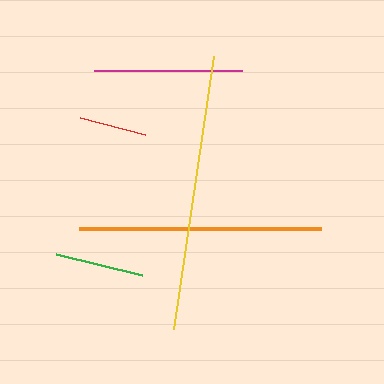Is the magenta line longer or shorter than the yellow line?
The yellow line is longer than the magenta line.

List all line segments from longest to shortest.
From longest to shortest: yellow, orange, magenta, green, red.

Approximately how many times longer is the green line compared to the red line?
The green line is approximately 1.3 times the length of the red line.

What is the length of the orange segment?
The orange segment is approximately 242 pixels long.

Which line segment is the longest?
The yellow line is the longest at approximately 277 pixels.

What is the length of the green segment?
The green segment is approximately 88 pixels long.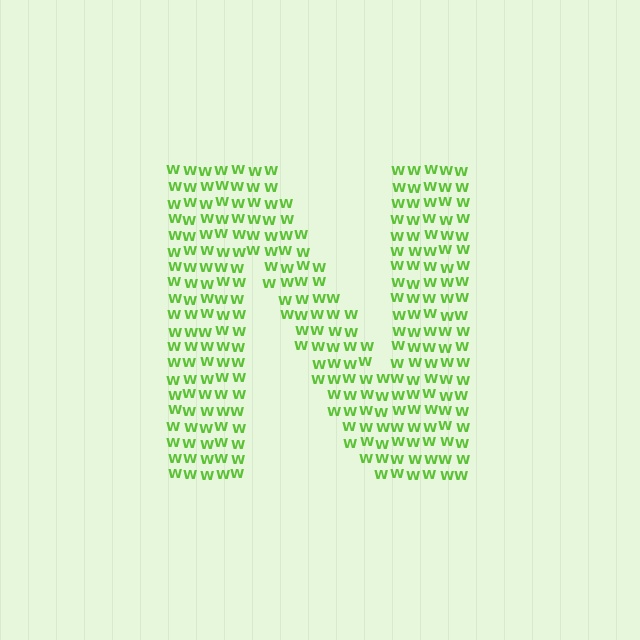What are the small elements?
The small elements are letter W's.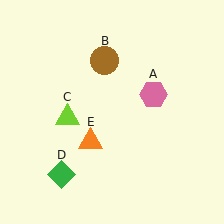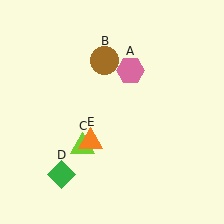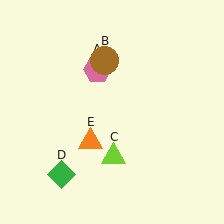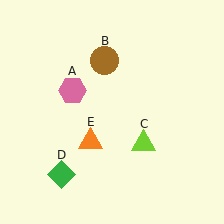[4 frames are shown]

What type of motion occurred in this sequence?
The pink hexagon (object A), lime triangle (object C) rotated counterclockwise around the center of the scene.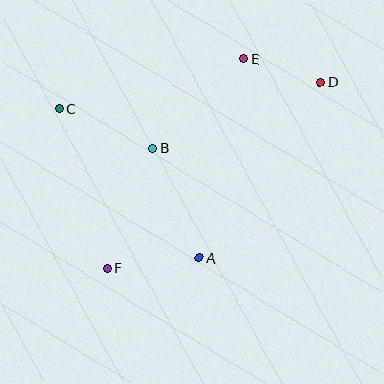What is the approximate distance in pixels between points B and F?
The distance between B and F is approximately 128 pixels.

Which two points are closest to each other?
Points D and E are closest to each other.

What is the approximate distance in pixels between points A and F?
The distance between A and F is approximately 93 pixels.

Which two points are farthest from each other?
Points D and F are farthest from each other.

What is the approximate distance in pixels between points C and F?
The distance between C and F is approximately 167 pixels.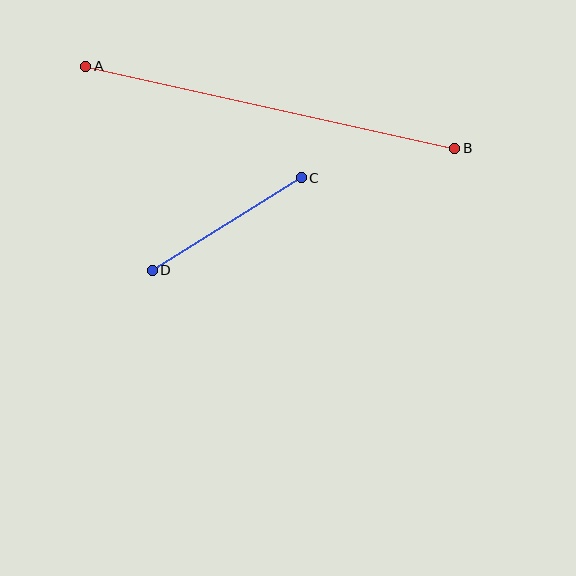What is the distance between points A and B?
The distance is approximately 378 pixels.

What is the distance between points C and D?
The distance is approximately 175 pixels.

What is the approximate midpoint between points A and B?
The midpoint is at approximately (270, 107) pixels.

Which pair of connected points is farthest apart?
Points A and B are farthest apart.